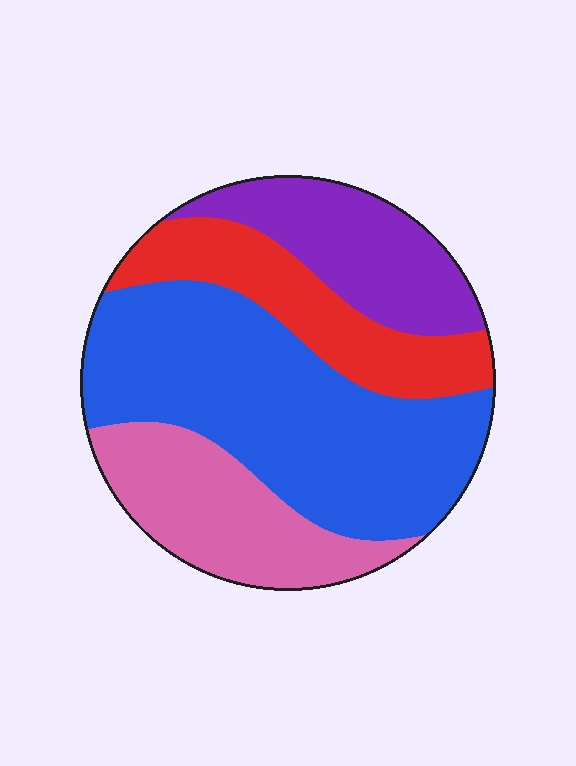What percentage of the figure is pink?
Pink covers around 20% of the figure.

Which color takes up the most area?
Blue, at roughly 45%.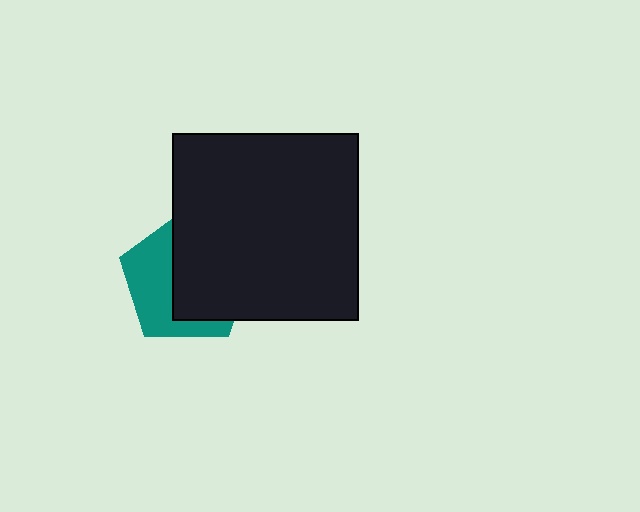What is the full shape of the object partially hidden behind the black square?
The partially hidden object is a teal pentagon.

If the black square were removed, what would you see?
You would see the complete teal pentagon.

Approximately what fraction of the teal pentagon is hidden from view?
Roughly 58% of the teal pentagon is hidden behind the black square.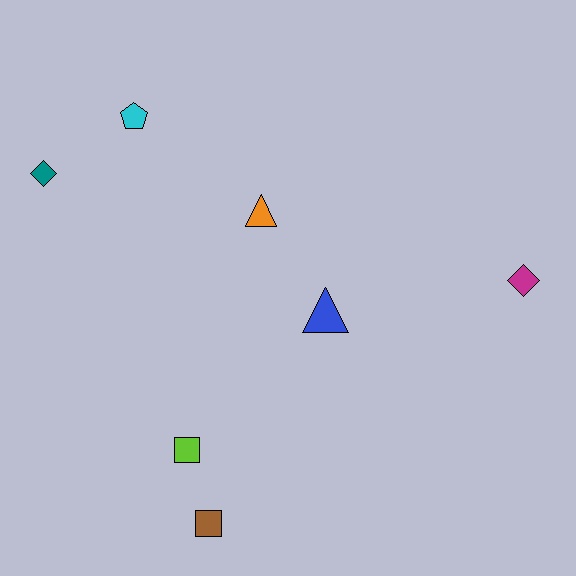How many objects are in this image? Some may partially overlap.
There are 7 objects.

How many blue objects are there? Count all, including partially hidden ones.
There is 1 blue object.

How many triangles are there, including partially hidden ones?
There are 2 triangles.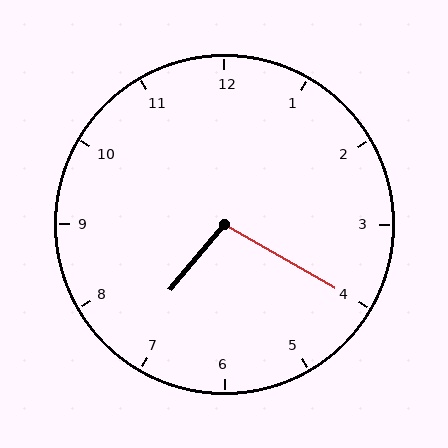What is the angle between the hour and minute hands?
Approximately 100 degrees.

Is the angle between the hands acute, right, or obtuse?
It is obtuse.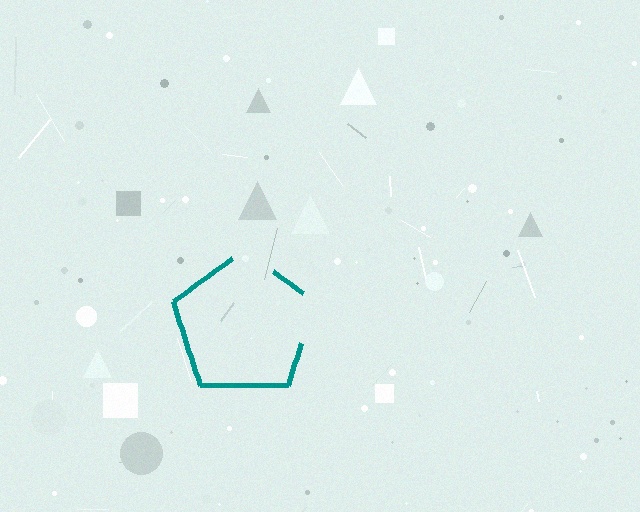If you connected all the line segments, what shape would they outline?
They would outline a pentagon.